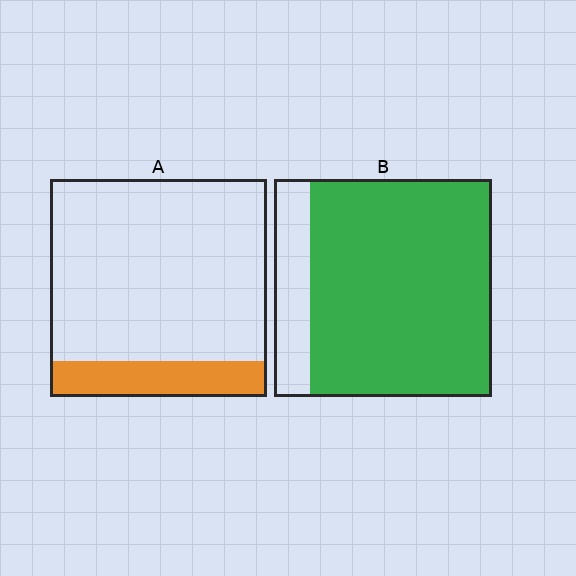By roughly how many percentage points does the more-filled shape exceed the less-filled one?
By roughly 65 percentage points (B over A).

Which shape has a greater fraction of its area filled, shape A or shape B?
Shape B.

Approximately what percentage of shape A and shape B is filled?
A is approximately 15% and B is approximately 85%.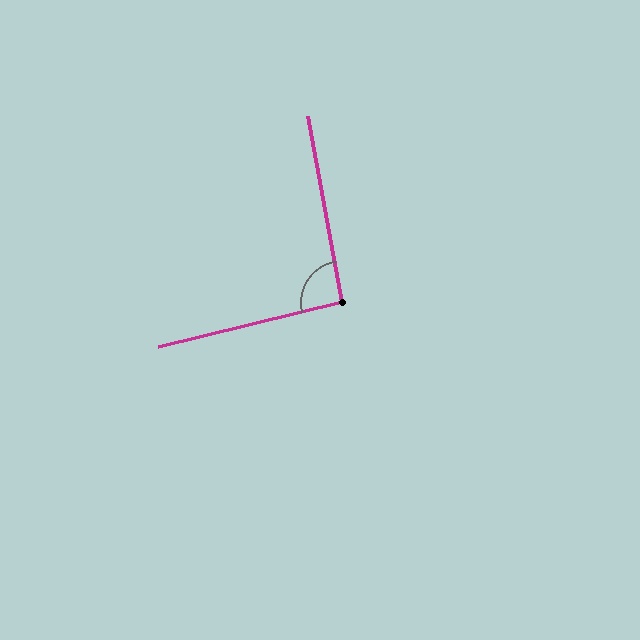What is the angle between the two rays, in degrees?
Approximately 93 degrees.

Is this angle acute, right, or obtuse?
It is approximately a right angle.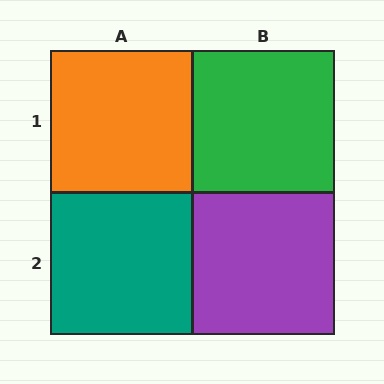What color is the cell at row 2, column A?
Teal.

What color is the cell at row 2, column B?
Purple.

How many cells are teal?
1 cell is teal.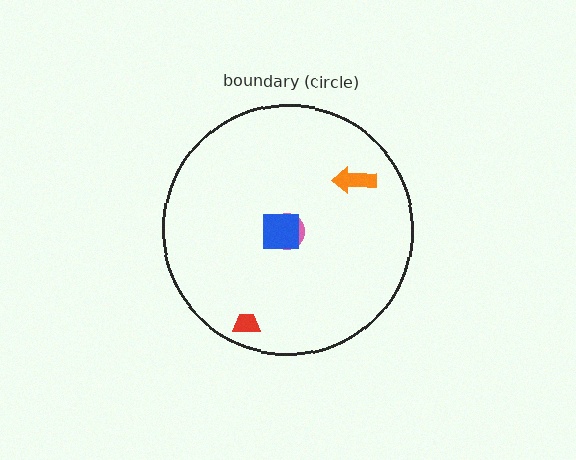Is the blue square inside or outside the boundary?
Inside.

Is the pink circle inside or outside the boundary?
Inside.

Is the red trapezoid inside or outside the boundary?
Inside.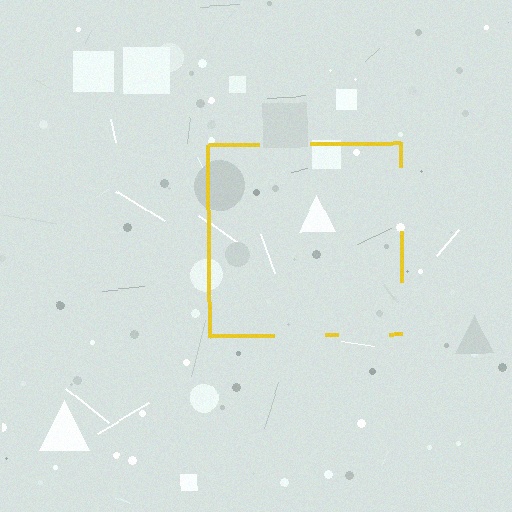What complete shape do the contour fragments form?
The contour fragments form a square.